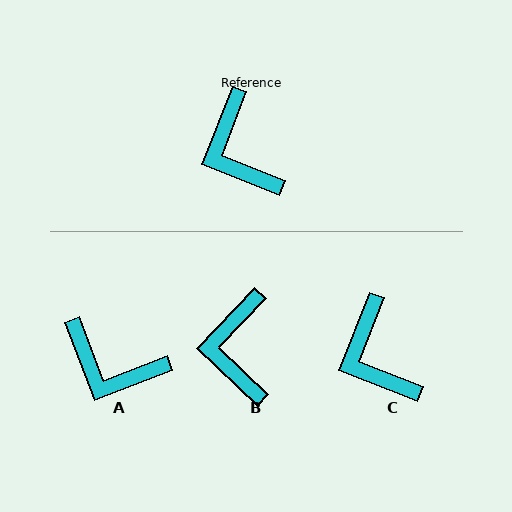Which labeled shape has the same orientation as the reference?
C.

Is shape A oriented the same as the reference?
No, it is off by about 42 degrees.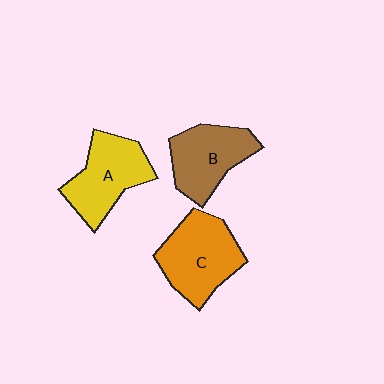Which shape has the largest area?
Shape C (orange).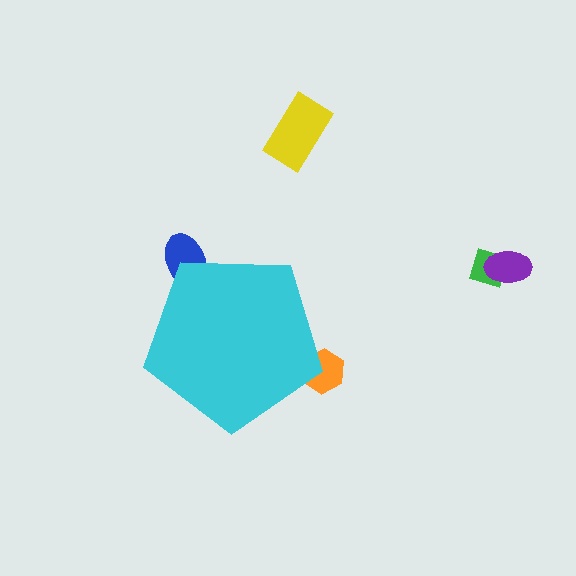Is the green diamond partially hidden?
No, the green diamond is fully visible.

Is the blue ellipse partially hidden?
Yes, the blue ellipse is partially hidden behind the cyan pentagon.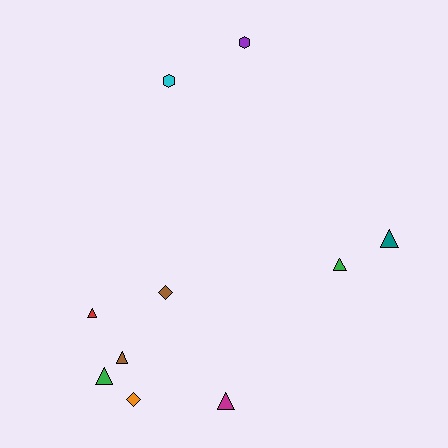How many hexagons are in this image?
There are 2 hexagons.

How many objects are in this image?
There are 10 objects.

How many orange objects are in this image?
There is 1 orange object.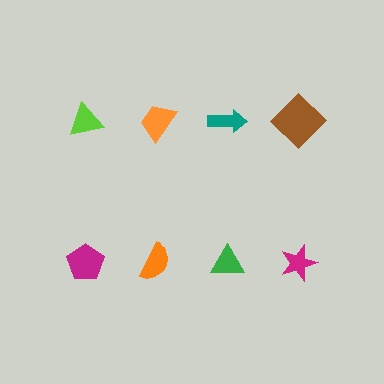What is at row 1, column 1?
A lime triangle.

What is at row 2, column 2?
An orange semicircle.